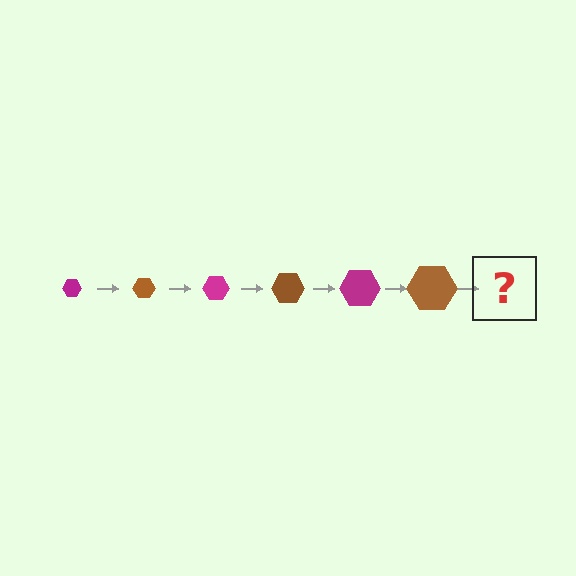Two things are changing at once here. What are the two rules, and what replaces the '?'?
The two rules are that the hexagon grows larger each step and the color cycles through magenta and brown. The '?' should be a magenta hexagon, larger than the previous one.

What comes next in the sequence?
The next element should be a magenta hexagon, larger than the previous one.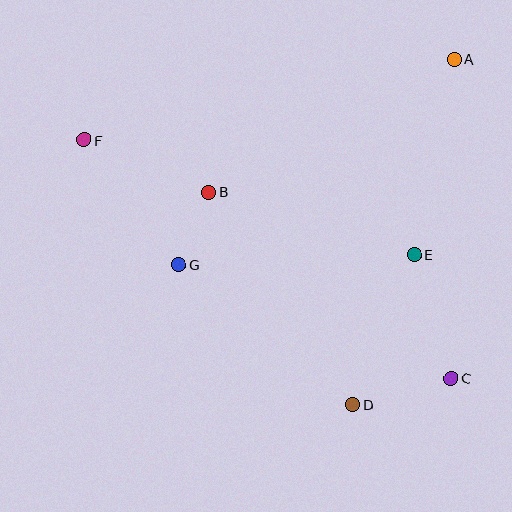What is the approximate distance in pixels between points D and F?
The distance between D and F is approximately 377 pixels.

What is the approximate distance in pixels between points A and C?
The distance between A and C is approximately 319 pixels.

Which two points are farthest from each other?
Points C and F are farthest from each other.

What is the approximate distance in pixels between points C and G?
The distance between C and G is approximately 296 pixels.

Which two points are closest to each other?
Points B and G are closest to each other.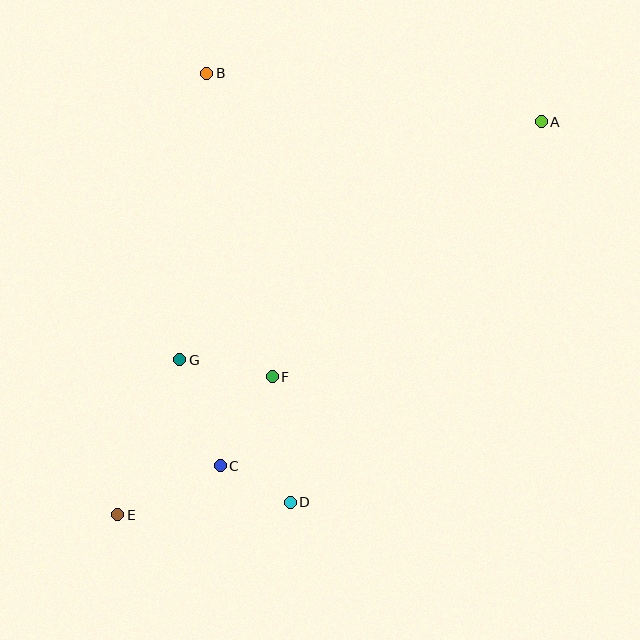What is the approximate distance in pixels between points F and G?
The distance between F and G is approximately 94 pixels.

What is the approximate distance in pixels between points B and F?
The distance between B and F is approximately 310 pixels.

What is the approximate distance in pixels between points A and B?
The distance between A and B is approximately 338 pixels.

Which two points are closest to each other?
Points C and D are closest to each other.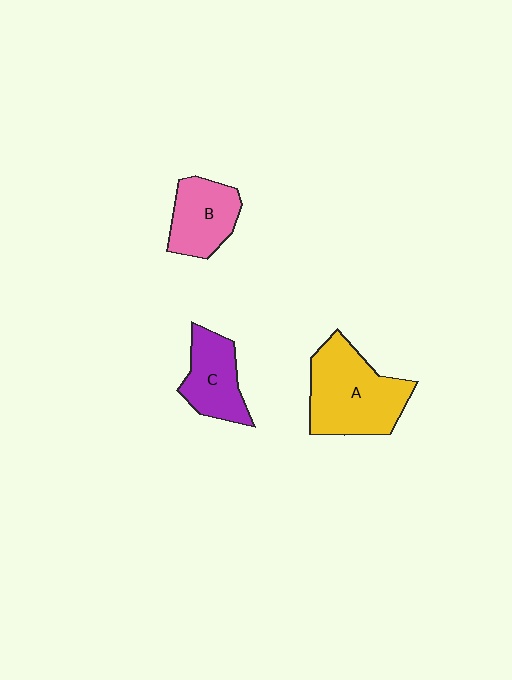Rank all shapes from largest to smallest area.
From largest to smallest: A (yellow), B (pink), C (purple).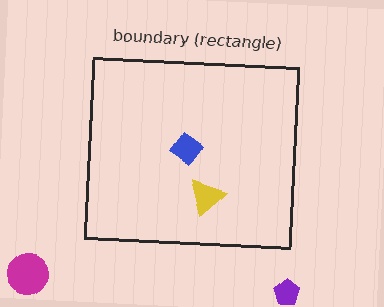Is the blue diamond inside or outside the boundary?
Inside.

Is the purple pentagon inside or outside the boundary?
Outside.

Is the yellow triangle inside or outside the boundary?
Inside.